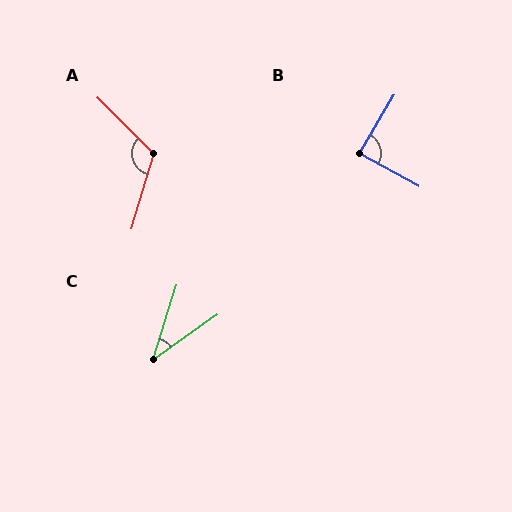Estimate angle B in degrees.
Approximately 88 degrees.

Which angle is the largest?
A, at approximately 119 degrees.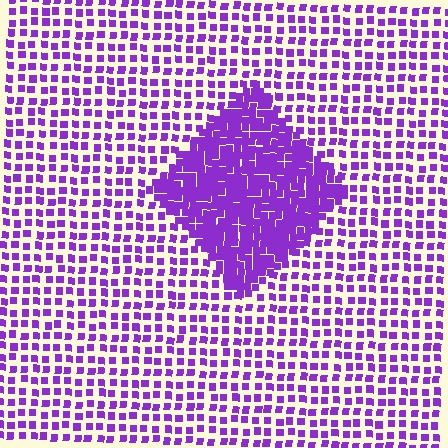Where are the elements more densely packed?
The elements are more densely packed inside the diamond boundary.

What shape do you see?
I see a diamond.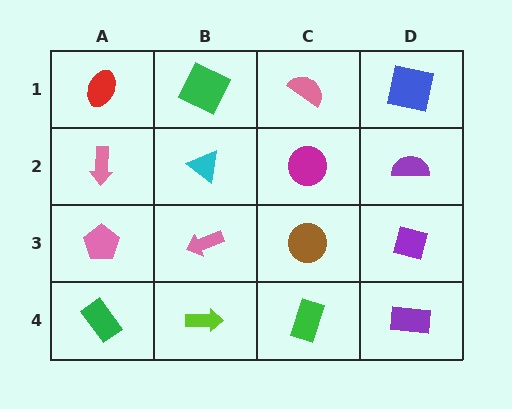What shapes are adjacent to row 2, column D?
A blue square (row 1, column D), a purple square (row 3, column D), a magenta circle (row 2, column C).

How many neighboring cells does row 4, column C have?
3.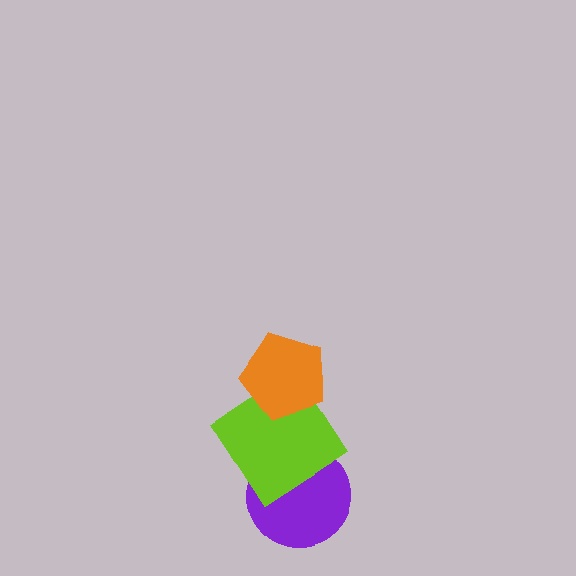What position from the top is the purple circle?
The purple circle is 3rd from the top.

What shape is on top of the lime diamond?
The orange pentagon is on top of the lime diamond.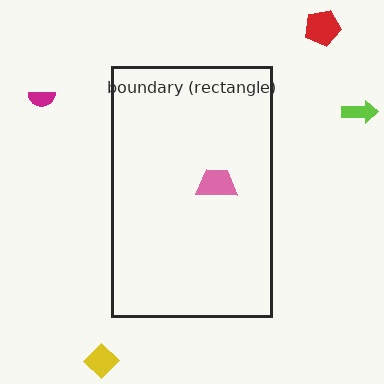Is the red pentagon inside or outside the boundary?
Outside.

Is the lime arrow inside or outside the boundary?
Outside.